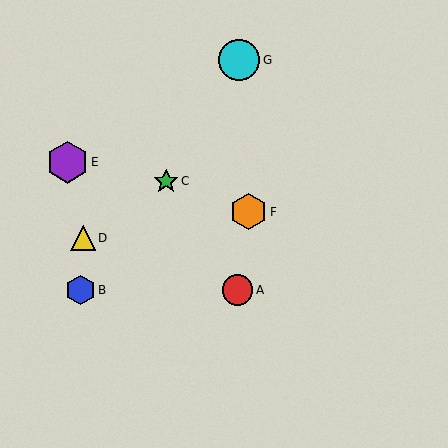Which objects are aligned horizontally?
Objects A, B are aligned horizontally.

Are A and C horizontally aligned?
No, A is at y≈290 and C is at y≈181.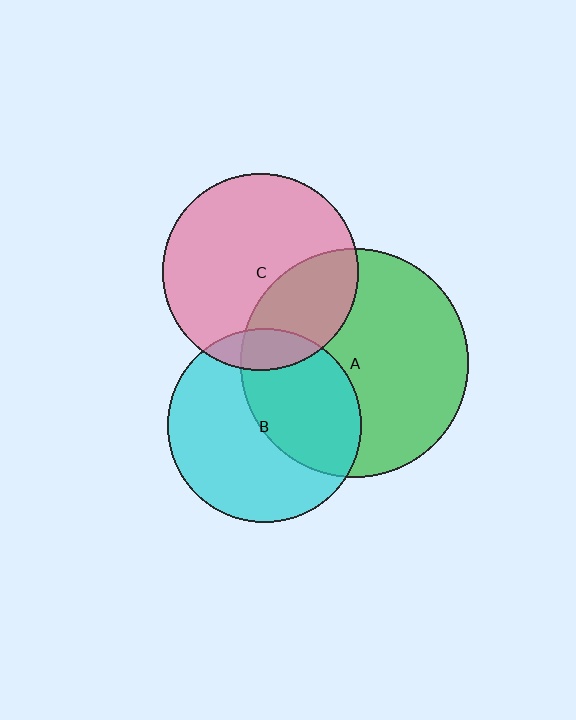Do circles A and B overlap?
Yes.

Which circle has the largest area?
Circle A (green).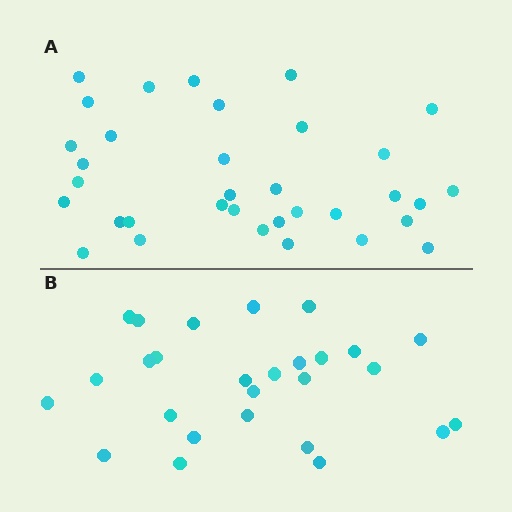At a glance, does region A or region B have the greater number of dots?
Region A (the top region) has more dots.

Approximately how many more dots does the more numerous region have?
Region A has roughly 8 or so more dots than region B.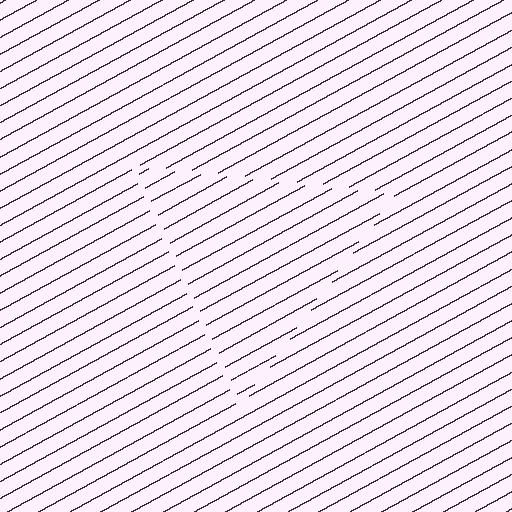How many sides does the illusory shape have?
3 sides — the line-ends trace a triangle.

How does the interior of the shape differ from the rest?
The interior of the shape contains the same grating, shifted by half a period — the contour is defined by the phase discontinuity where line-ends from the inner and outer gratings abut.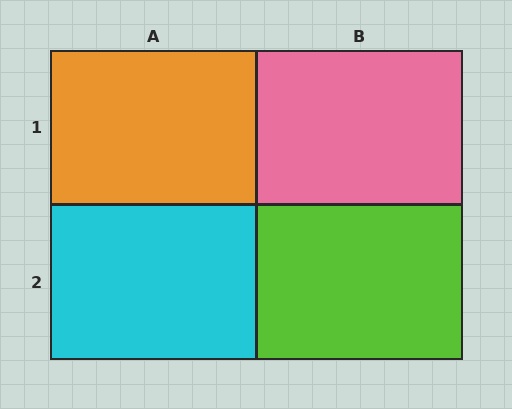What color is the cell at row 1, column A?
Orange.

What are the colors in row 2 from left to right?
Cyan, lime.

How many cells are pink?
1 cell is pink.